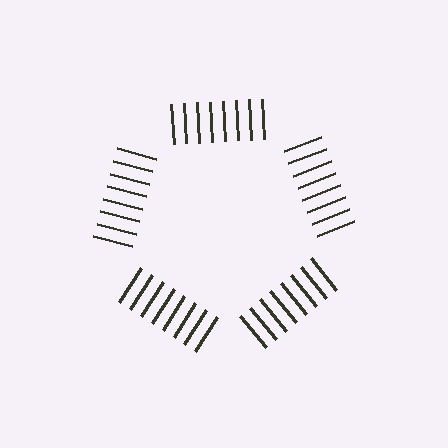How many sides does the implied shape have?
5 sides — the line-ends trace a pentagon.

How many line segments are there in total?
40 — 8 along each of the 5 edges.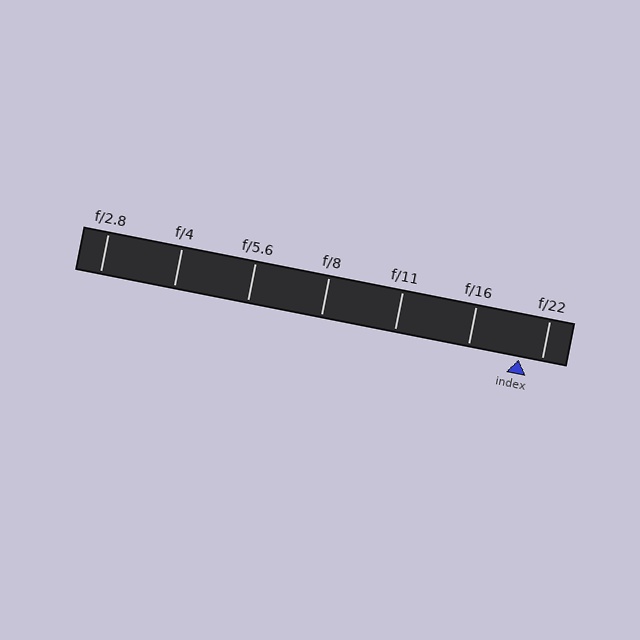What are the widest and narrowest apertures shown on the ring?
The widest aperture shown is f/2.8 and the narrowest is f/22.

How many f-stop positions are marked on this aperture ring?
There are 7 f-stop positions marked.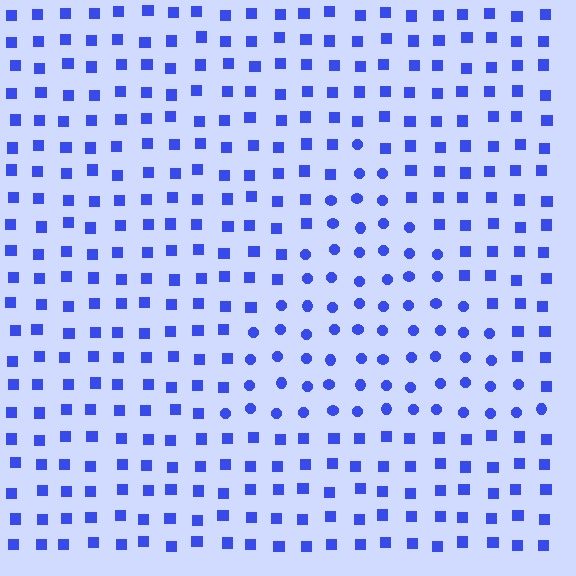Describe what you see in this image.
The image is filled with small blue elements arranged in a uniform grid. A triangle-shaped region contains circles, while the surrounding area contains squares. The boundary is defined purely by the change in element shape.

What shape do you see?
I see a triangle.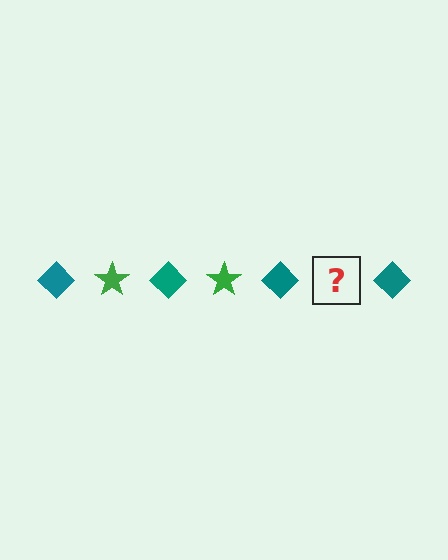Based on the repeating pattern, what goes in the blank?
The blank should be a green star.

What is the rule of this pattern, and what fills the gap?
The rule is that the pattern alternates between teal diamond and green star. The gap should be filled with a green star.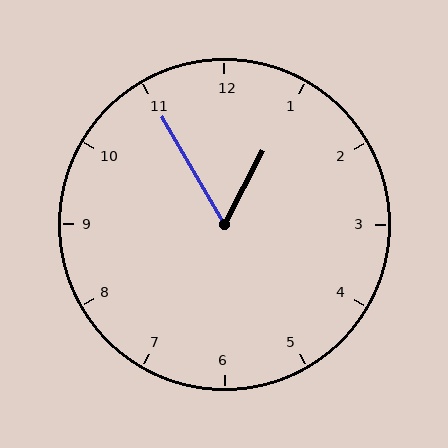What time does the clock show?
12:55.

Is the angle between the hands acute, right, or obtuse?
It is acute.